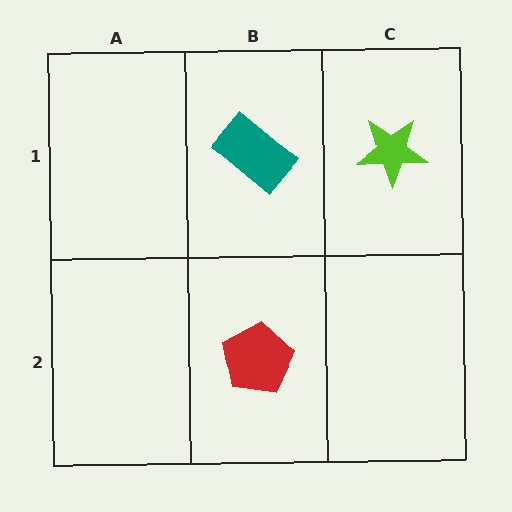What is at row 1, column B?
A teal rectangle.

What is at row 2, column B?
A red pentagon.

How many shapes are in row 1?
2 shapes.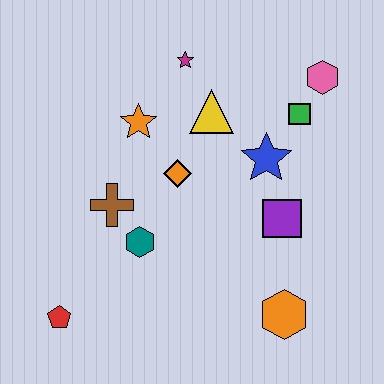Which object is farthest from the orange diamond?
The red pentagon is farthest from the orange diamond.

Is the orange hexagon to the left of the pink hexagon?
Yes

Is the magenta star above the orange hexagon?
Yes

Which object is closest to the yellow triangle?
The magenta star is closest to the yellow triangle.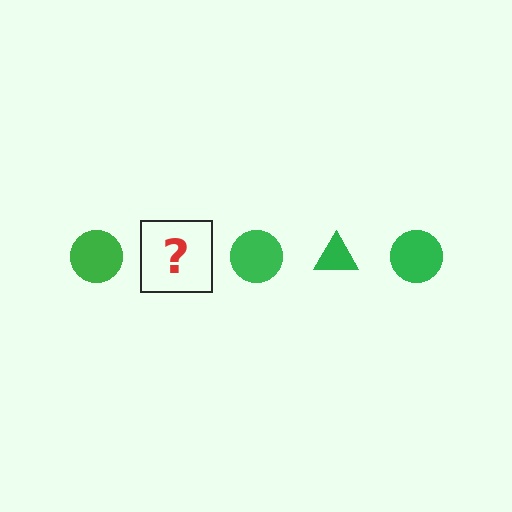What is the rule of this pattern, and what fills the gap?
The rule is that the pattern cycles through circle, triangle shapes in green. The gap should be filled with a green triangle.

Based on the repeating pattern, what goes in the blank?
The blank should be a green triangle.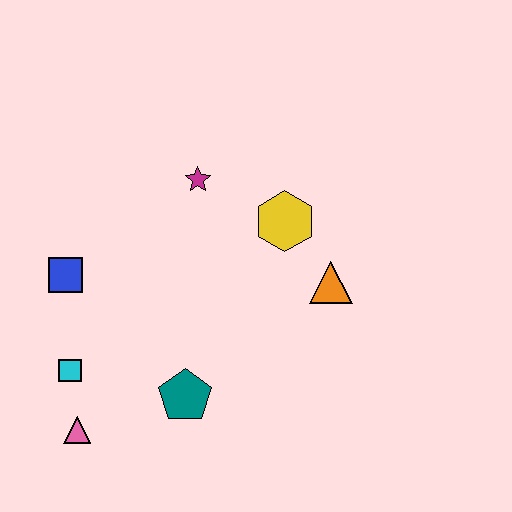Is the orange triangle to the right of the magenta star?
Yes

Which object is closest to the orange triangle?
The yellow hexagon is closest to the orange triangle.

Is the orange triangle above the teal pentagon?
Yes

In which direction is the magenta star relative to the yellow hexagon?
The magenta star is to the left of the yellow hexagon.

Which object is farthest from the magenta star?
The pink triangle is farthest from the magenta star.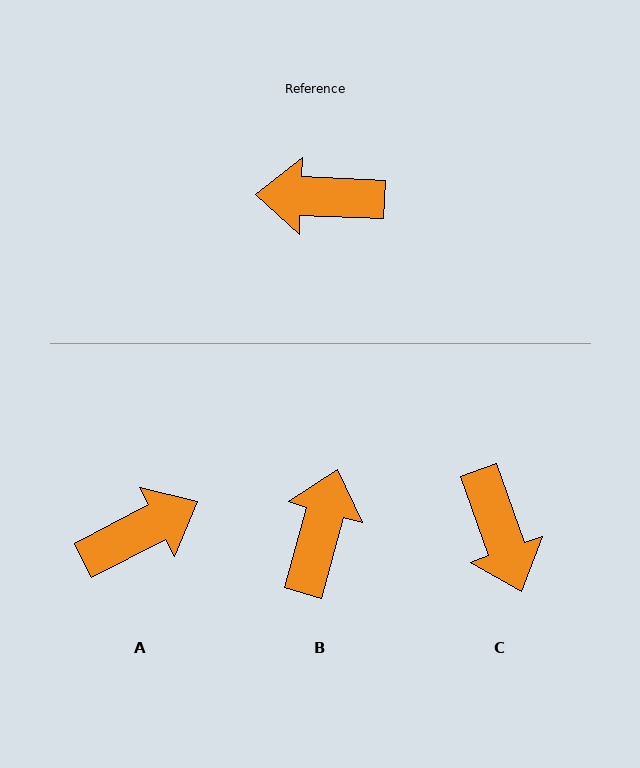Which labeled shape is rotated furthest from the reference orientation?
A, about 150 degrees away.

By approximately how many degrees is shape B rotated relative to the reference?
Approximately 103 degrees clockwise.